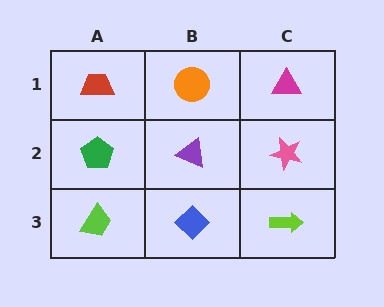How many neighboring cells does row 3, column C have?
2.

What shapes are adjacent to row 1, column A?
A green pentagon (row 2, column A), an orange circle (row 1, column B).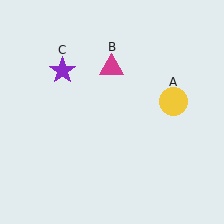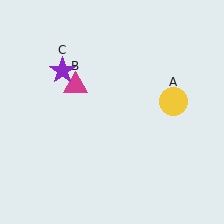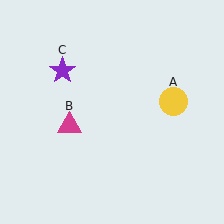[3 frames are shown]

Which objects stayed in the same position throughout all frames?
Yellow circle (object A) and purple star (object C) remained stationary.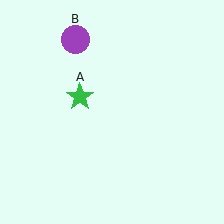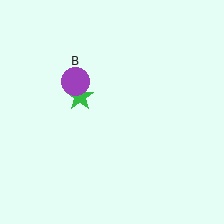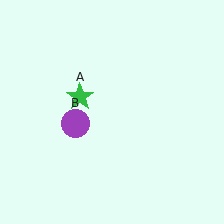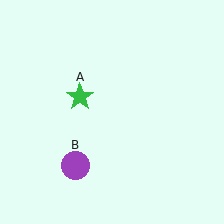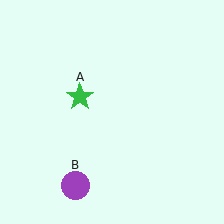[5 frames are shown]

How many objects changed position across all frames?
1 object changed position: purple circle (object B).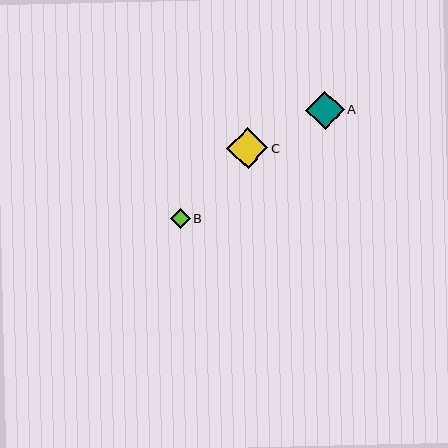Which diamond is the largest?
Diamond C is the largest with a size of approximately 41 pixels.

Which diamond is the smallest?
Diamond B is the smallest with a size of approximately 20 pixels.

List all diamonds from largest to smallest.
From largest to smallest: C, A, B.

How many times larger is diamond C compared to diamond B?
Diamond C is approximately 2.1 times the size of diamond B.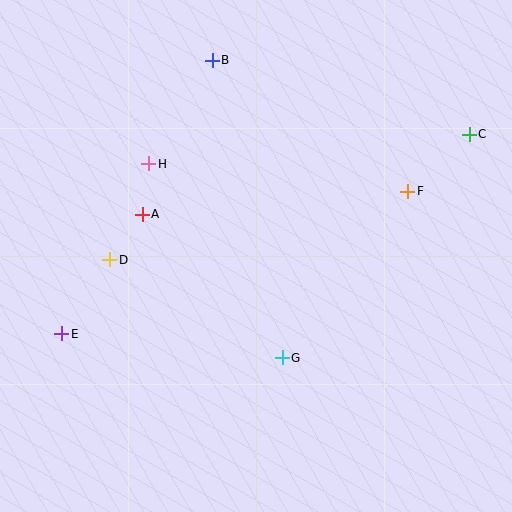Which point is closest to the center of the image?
Point G at (282, 358) is closest to the center.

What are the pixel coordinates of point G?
Point G is at (282, 358).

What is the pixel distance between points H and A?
The distance between H and A is 51 pixels.